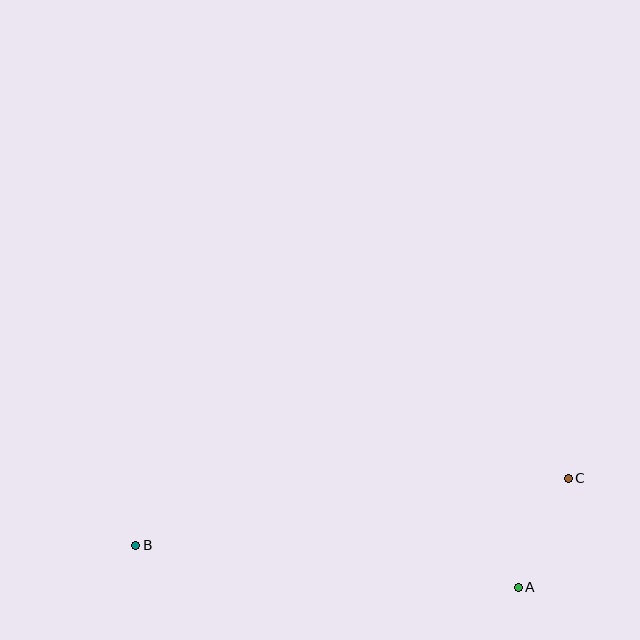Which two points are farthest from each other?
Points B and C are farthest from each other.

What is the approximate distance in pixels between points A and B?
The distance between A and B is approximately 385 pixels.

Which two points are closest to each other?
Points A and C are closest to each other.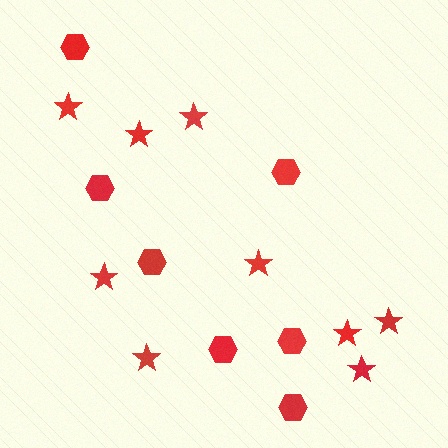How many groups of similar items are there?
There are 2 groups: one group of stars (9) and one group of hexagons (7).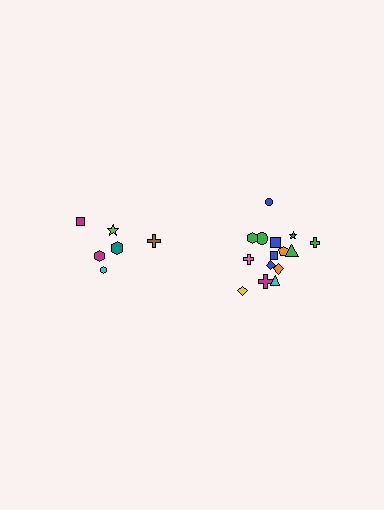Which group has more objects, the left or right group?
The right group.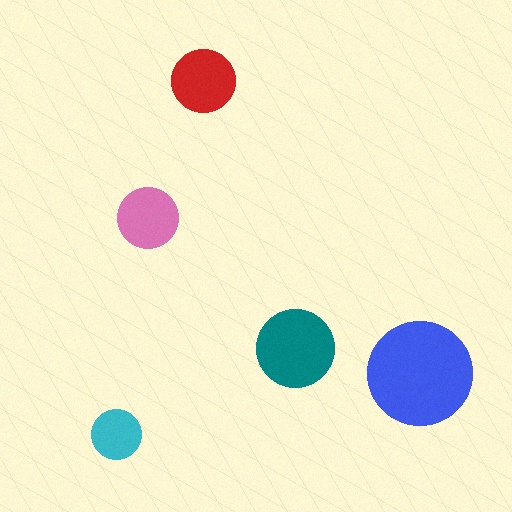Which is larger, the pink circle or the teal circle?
The teal one.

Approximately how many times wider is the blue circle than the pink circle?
About 1.5 times wider.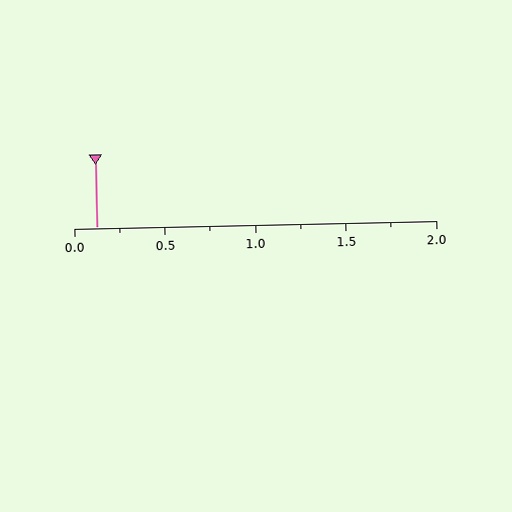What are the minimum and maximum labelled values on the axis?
The axis runs from 0.0 to 2.0.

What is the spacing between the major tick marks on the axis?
The major ticks are spaced 0.5 apart.